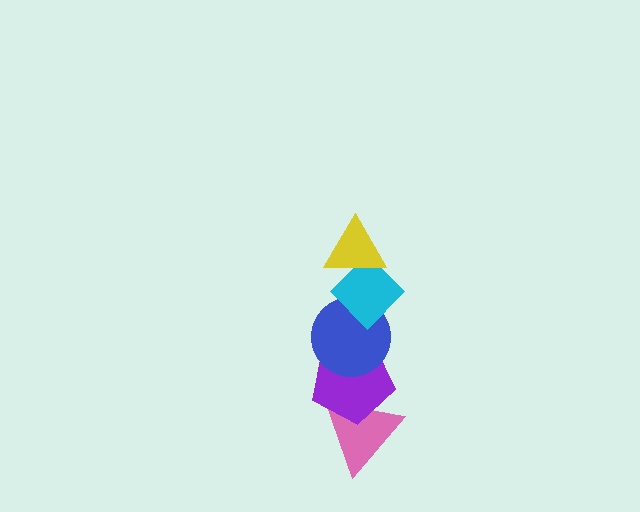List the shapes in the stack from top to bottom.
From top to bottom: the yellow triangle, the cyan diamond, the blue circle, the purple pentagon, the pink triangle.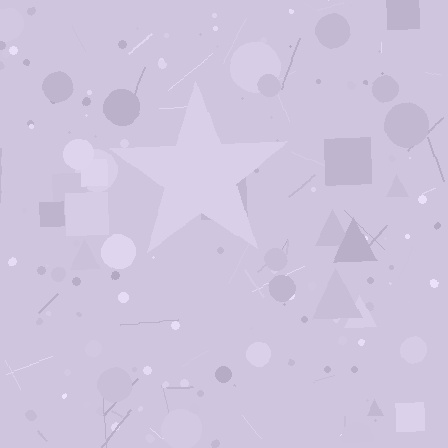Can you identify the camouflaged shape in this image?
The camouflaged shape is a star.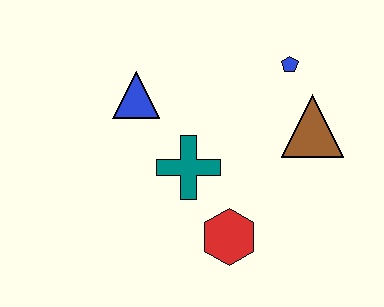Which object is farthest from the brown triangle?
The blue triangle is farthest from the brown triangle.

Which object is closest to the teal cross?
The red hexagon is closest to the teal cross.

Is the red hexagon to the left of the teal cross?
No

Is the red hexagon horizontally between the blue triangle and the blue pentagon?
Yes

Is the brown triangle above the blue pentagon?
No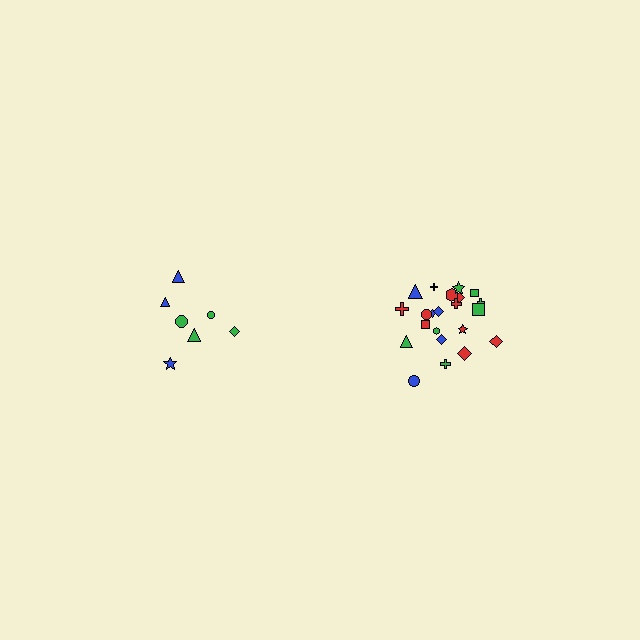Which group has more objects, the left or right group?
The right group.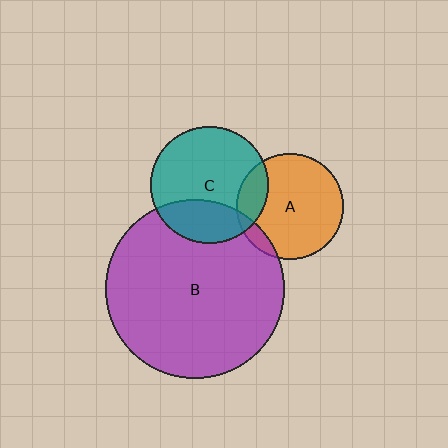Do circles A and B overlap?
Yes.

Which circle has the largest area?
Circle B (purple).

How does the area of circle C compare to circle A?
Approximately 1.2 times.